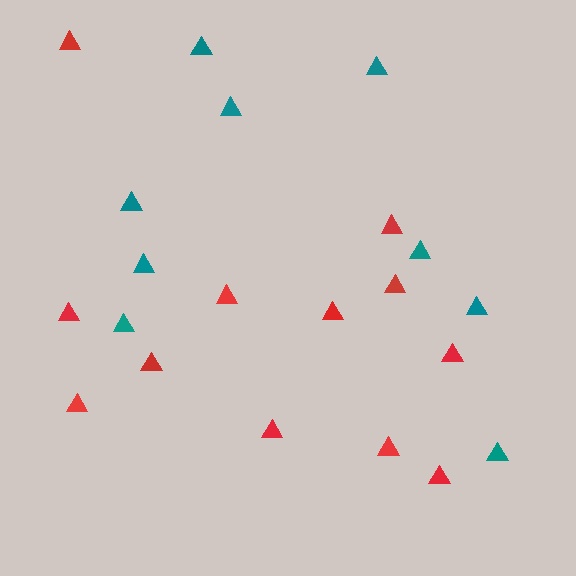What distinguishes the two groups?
There are 2 groups: one group of teal triangles (9) and one group of red triangles (12).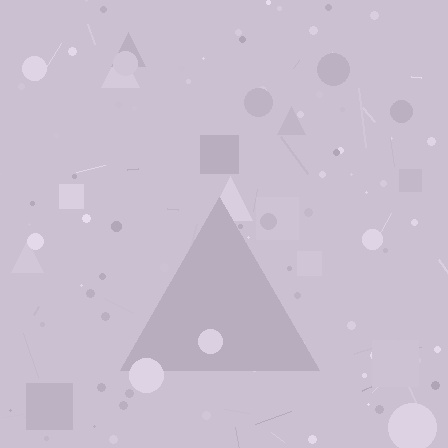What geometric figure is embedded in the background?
A triangle is embedded in the background.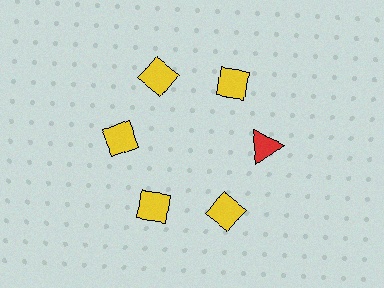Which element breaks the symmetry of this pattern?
The red triangle at roughly the 3 o'clock position breaks the symmetry. All other shapes are yellow diamonds.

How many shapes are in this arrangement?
There are 6 shapes arranged in a ring pattern.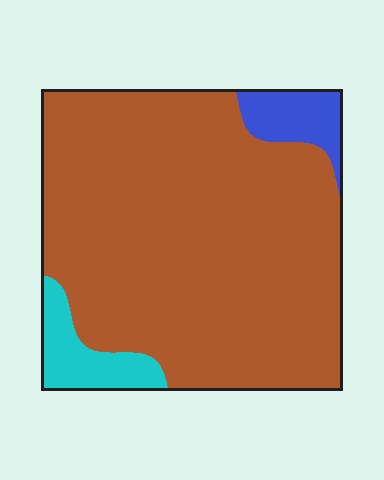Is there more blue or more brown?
Brown.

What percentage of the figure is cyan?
Cyan covers around 10% of the figure.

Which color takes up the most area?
Brown, at roughly 85%.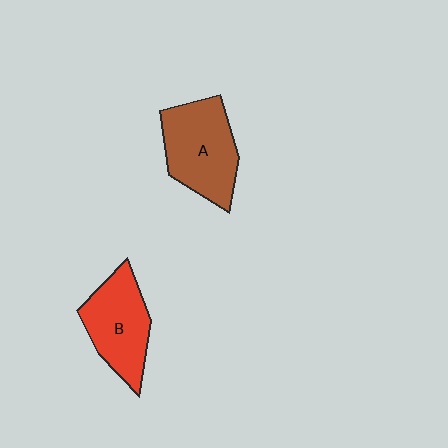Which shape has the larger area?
Shape A (brown).